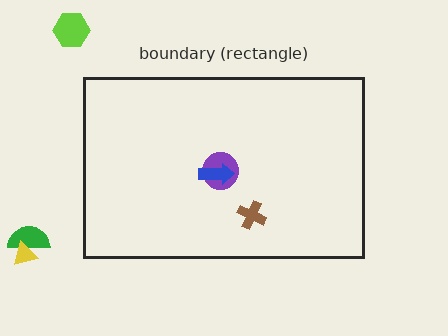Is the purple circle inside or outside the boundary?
Inside.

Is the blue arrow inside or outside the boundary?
Inside.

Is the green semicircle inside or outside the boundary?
Outside.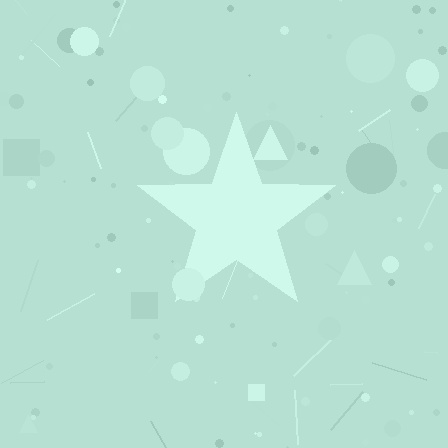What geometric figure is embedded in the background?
A star is embedded in the background.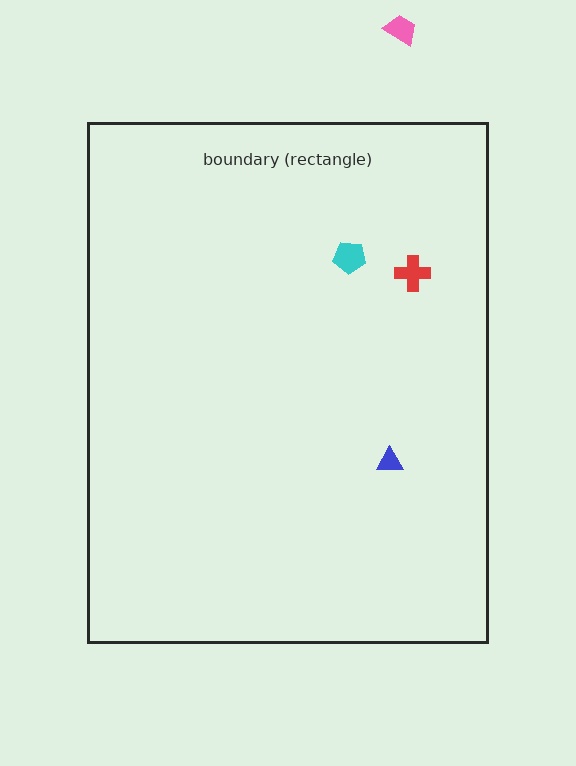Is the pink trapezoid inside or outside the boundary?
Outside.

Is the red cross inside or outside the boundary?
Inside.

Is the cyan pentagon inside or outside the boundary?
Inside.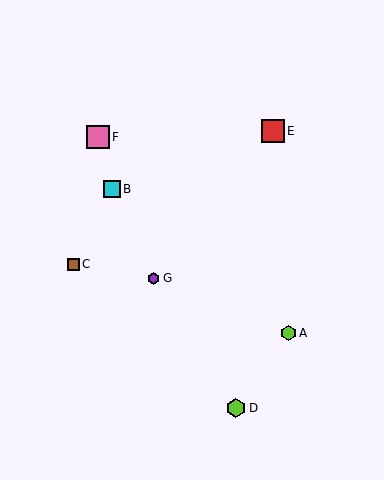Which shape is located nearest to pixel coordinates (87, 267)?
The brown square (labeled C) at (73, 264) is nearest to that location.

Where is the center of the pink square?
The center of the pink square is at (98, 137).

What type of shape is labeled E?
Shape E is a red square.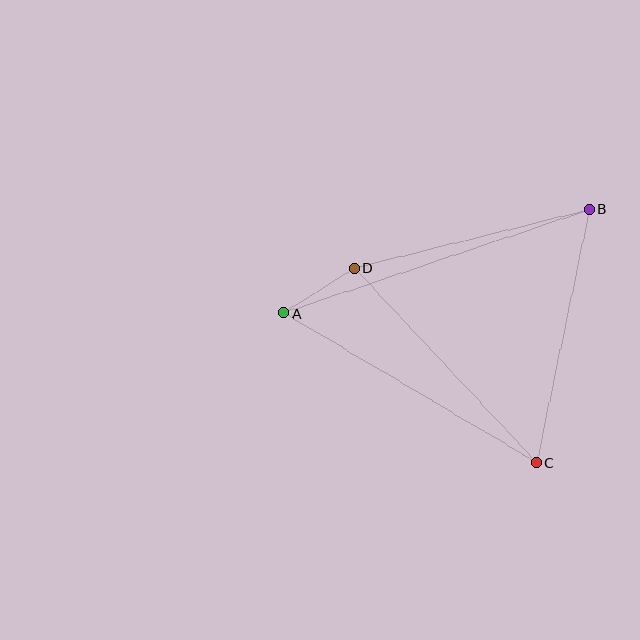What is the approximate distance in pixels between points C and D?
The distance between C and D is approximately 267 pixels.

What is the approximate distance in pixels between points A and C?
The distance between A and C is approximately 294 pixels.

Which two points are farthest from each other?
Points A and B are farthest from each other.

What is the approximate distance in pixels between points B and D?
The distance between B and D is approximately 242 pixels.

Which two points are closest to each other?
Points A and D are closest to each other.